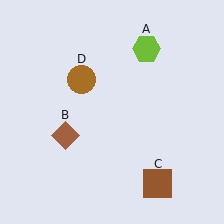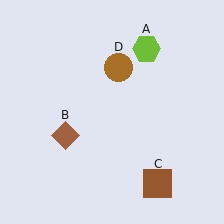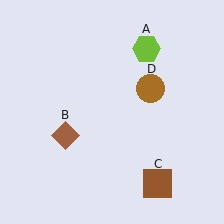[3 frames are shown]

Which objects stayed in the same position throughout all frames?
Lime hexagon (object A) and brown diamond (object B) and brown square (object C) remained stationary.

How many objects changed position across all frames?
1 object changed position: brown circle (object D).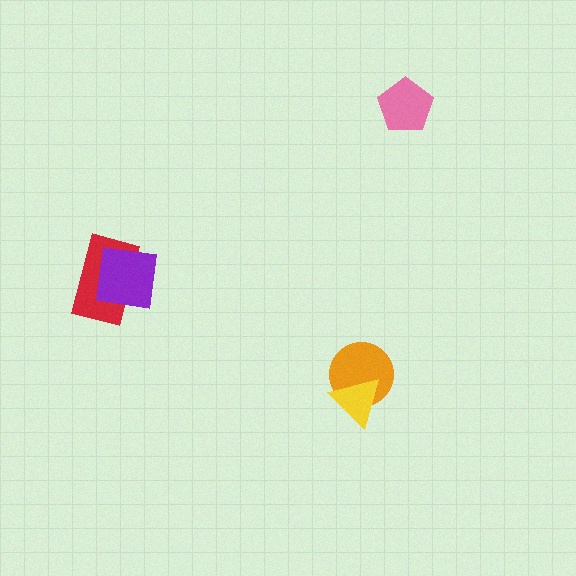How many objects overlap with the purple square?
1 object overlaps with the purple square.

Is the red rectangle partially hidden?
Yes, it is partially covered by another shape.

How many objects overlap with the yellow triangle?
1 object overlaps with the yellow triangle.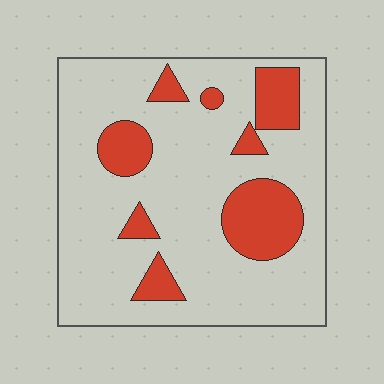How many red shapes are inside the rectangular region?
8.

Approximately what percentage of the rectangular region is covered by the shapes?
Approximately 20%.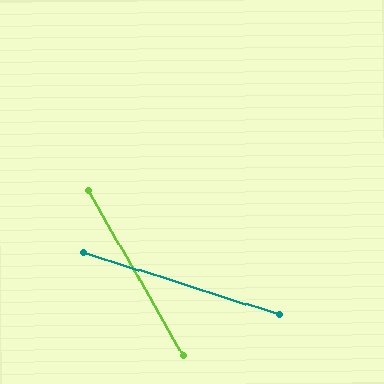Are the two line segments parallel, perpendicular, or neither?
Neither parallel nor perpendicular — they differ by about 43°.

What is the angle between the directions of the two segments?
Approximately 43 degrees.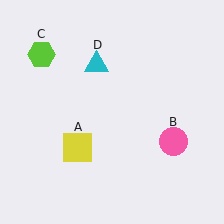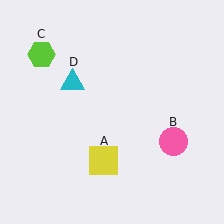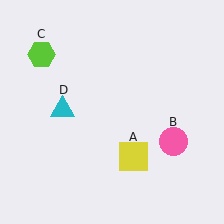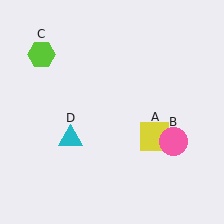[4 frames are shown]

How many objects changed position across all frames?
2 objects changed position: yellow square (object A), cyan triangle (object D).